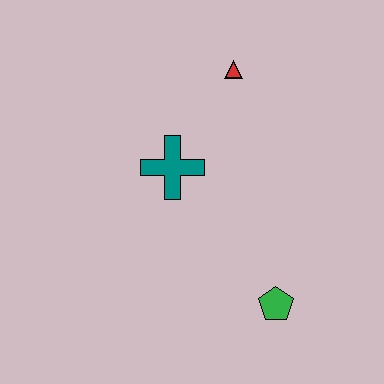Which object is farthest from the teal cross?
The green pentagon is farthest from the teal cross.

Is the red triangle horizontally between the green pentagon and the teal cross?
Yes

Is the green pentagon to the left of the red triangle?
No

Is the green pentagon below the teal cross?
Yes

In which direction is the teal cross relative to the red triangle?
The teal cross is below the red triangle.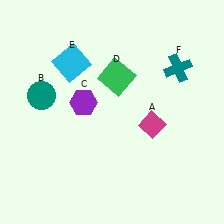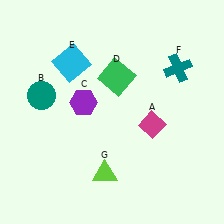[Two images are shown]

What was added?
A lime triangle (G) was added in Image 2.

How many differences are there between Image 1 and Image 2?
There is 1 difference between the two images.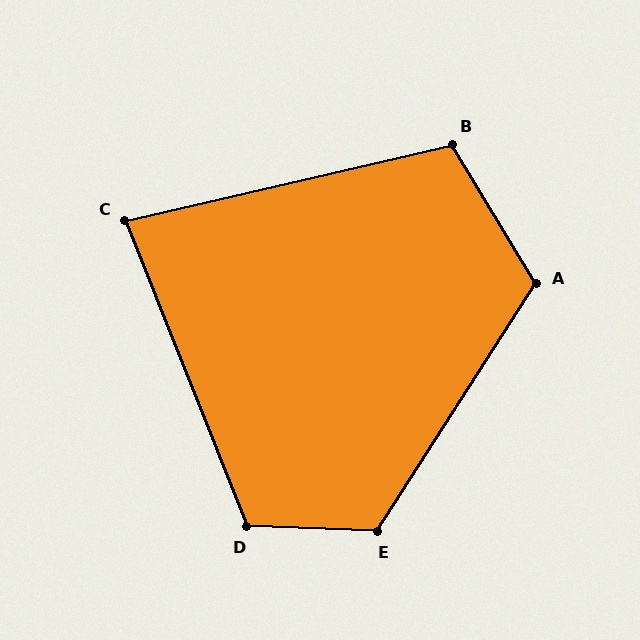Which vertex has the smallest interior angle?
C, at approximately 81 degrees.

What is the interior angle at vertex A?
Approximately 116 degrees (obtuse).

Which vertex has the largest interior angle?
E, at approximately 120 degrees.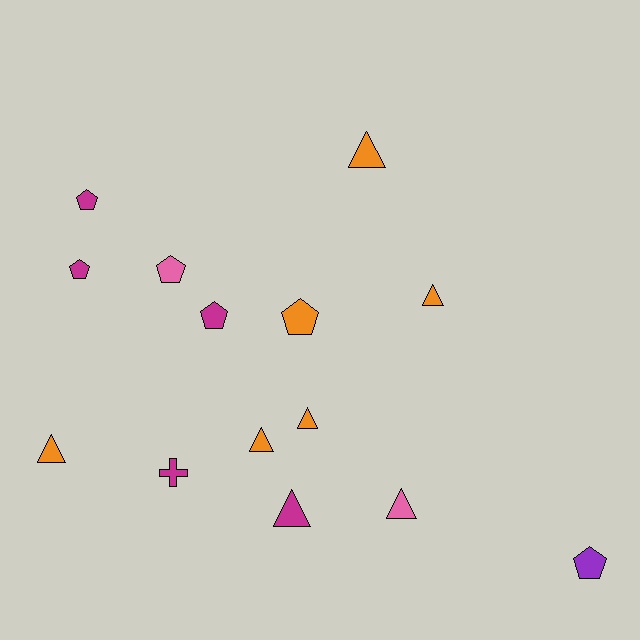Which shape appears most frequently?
Triangle, with 7 objects.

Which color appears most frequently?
Orange, with 6 objects.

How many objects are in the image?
There are 14 objects.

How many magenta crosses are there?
There is 1 magenta cross.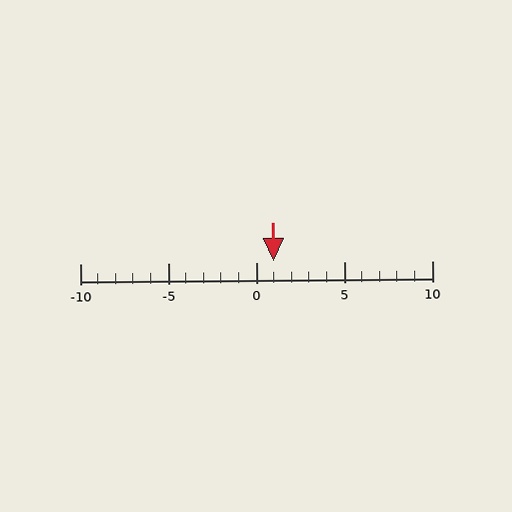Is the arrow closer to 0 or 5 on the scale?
The arrow is closer to 0.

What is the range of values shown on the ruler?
The ruler shows values from -10 to 10.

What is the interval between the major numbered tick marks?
The major tick marks are spaced 5 units apart.